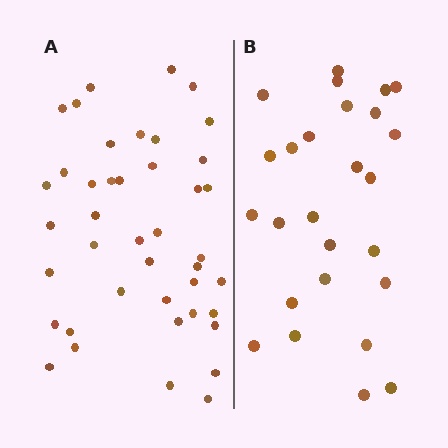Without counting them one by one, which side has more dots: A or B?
Region A (the left region) has more dots.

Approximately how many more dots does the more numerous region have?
Region A has approximately 15 more dots than region B.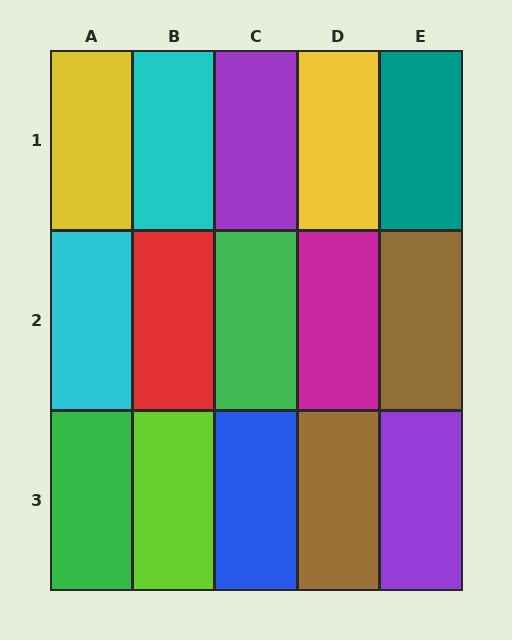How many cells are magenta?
1 cell is magenta.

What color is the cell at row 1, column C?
Purple.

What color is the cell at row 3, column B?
Lime.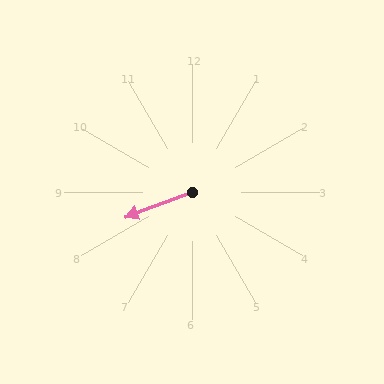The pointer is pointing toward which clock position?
Roughly 8 o'clock.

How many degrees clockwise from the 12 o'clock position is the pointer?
Approximately 250 degrees.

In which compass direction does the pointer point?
West.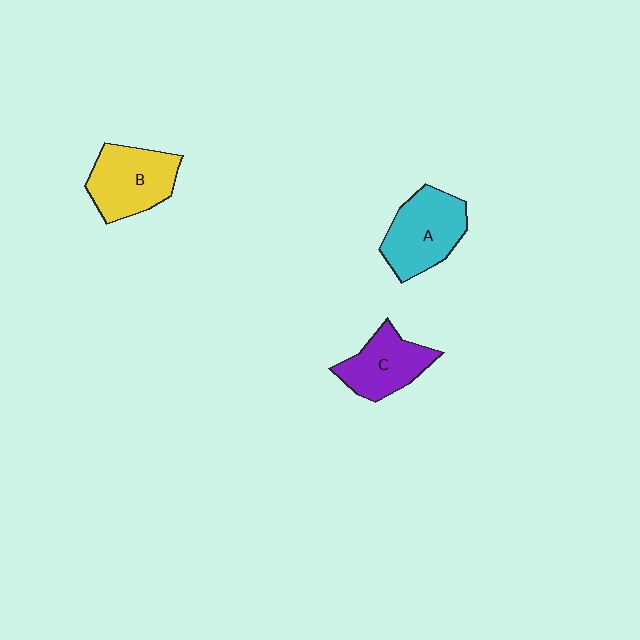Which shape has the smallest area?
Shape C (purple).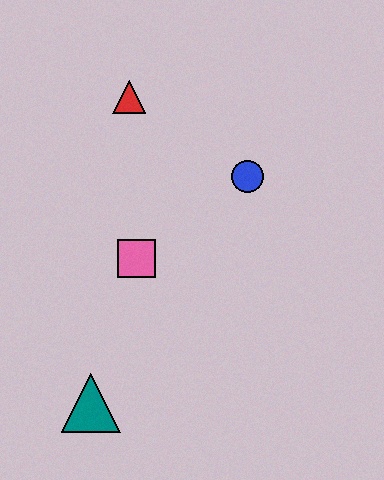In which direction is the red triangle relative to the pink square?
The red triangle is above the pink square.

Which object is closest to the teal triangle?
The pink square is closest to the teal triangle.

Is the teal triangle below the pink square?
Yes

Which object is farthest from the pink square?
The red triangle is farthest from the pink square.